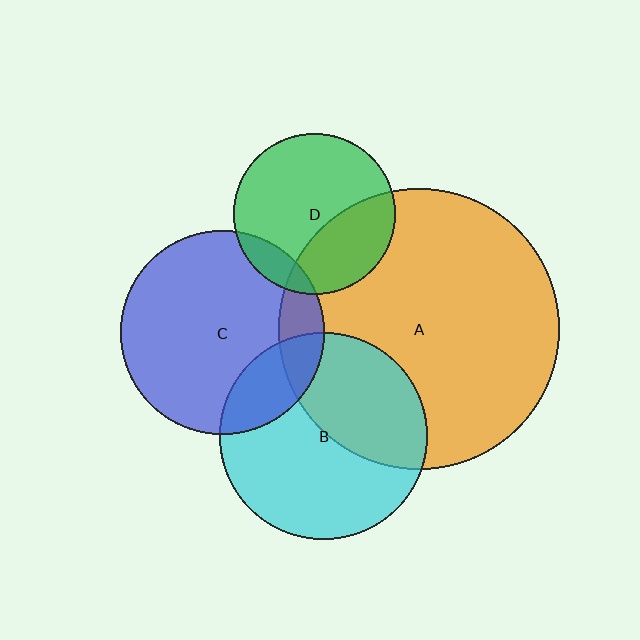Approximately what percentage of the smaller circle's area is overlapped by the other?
Approximately 15%.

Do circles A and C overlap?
Yes.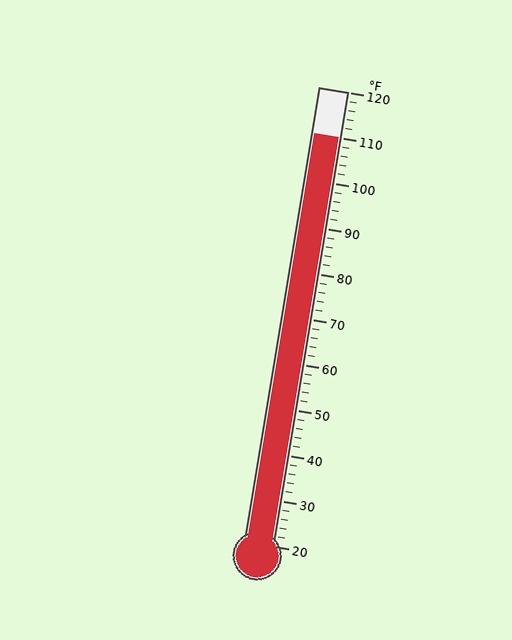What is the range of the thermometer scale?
The thermometer scale ranges from 20°F to 120°F.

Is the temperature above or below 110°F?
The temperature is at 110°F.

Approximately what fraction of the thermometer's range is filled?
The thermometer is filled to approximately 90% of its range.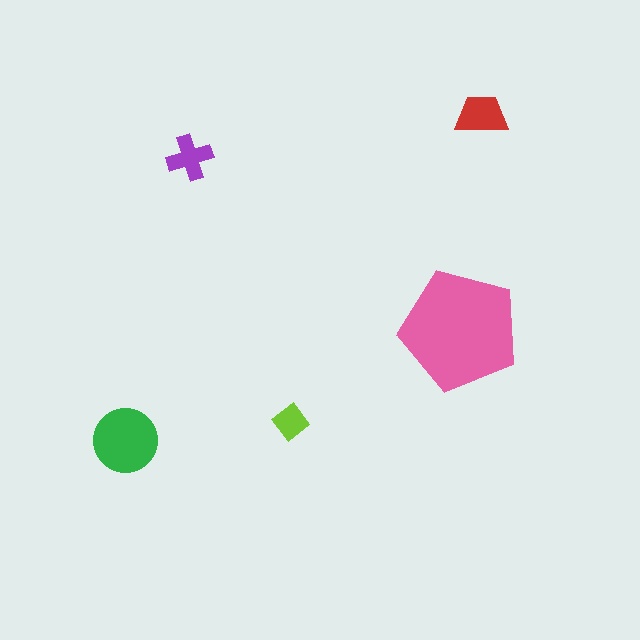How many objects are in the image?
There are 5 objects in the image.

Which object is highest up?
The red trapezoid is topmost.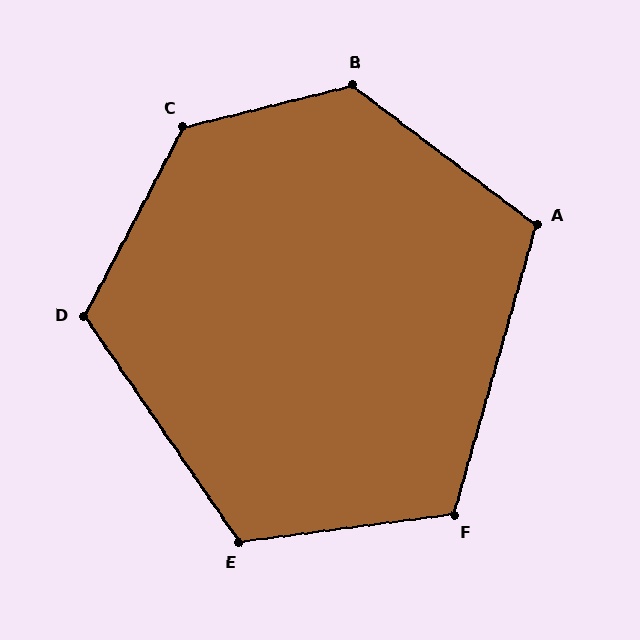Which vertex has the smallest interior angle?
A, at approximately 111 degrees.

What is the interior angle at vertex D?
Approximately 118 degrees (obtuse).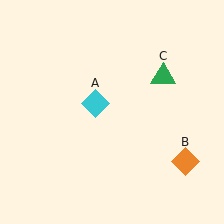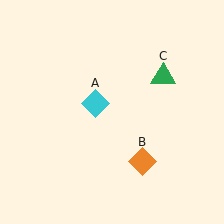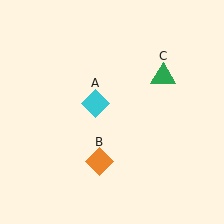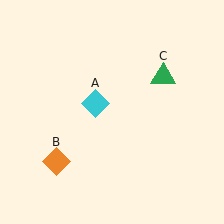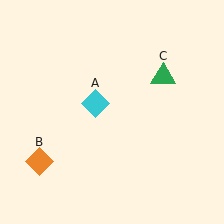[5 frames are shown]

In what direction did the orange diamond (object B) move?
The orange diamond (object B) moved left.